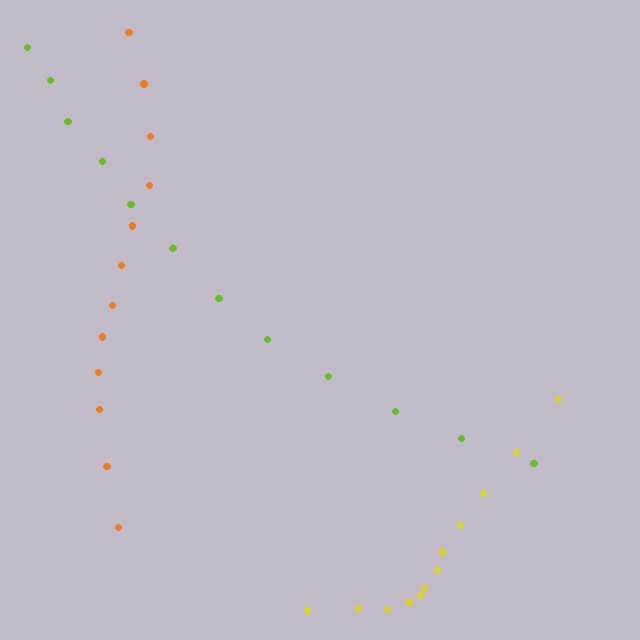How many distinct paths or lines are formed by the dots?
There are 3 distinct paths.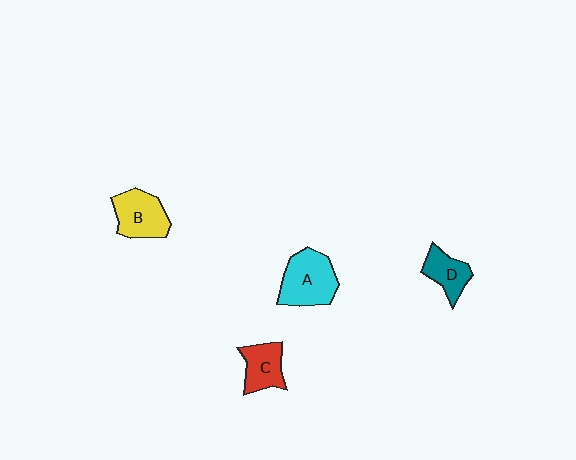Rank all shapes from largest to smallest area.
From largest to smallest: A (cyan), B (yellow), C (red), D (teal).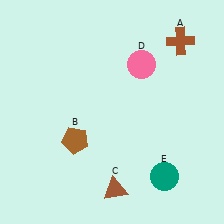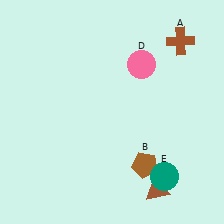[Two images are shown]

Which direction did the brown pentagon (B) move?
The brown pentagon (B) moved right.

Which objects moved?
The objects that moved are: the brown pentagon (B), the brown triangle (C).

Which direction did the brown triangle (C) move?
The brown triangle (C) moved right.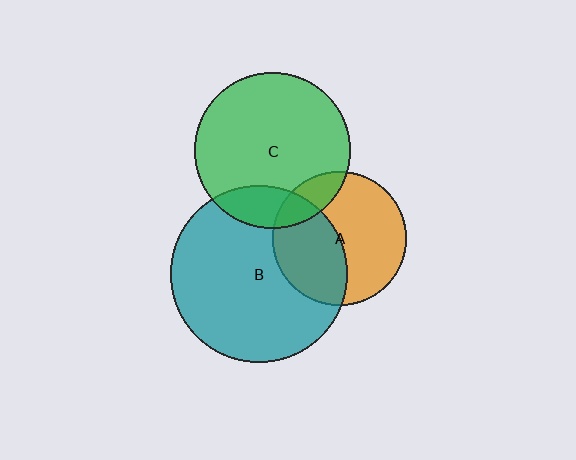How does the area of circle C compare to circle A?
Approximately 1.4 times.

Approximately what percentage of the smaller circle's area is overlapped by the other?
Approximately 45%.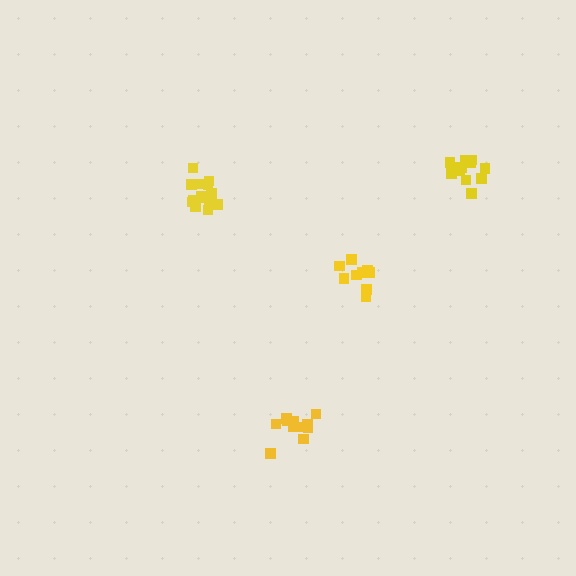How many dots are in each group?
Group 1: 9 dots, Group 2: 14 dots, Group 3: 12 dots, Group 4: 12 dots (47 total).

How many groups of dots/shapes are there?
There are 4 groups.